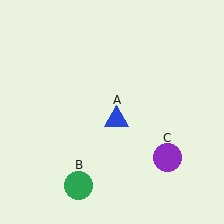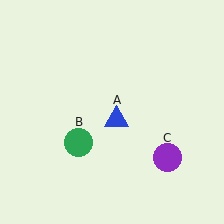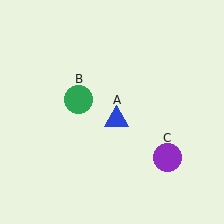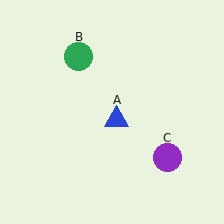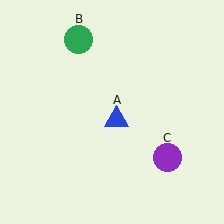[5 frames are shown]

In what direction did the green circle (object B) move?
The green circle (object B) moved up.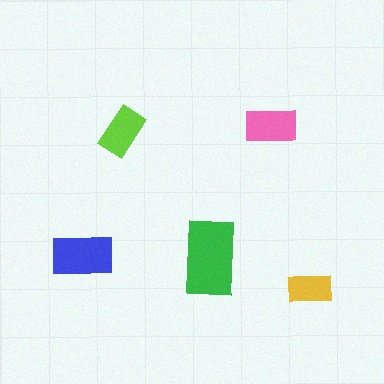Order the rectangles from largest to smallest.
the green one, the blue one, the pink one, the lime one, the yellow one.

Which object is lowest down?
The yellow rectangle is bottommost.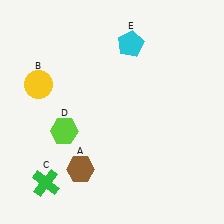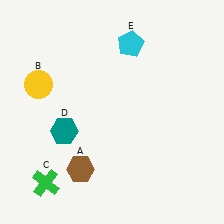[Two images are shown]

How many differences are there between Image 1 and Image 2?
There is 1 difference between the two images.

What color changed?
The hexagon (D) changed from lime in Image 1 to teal in Image 2.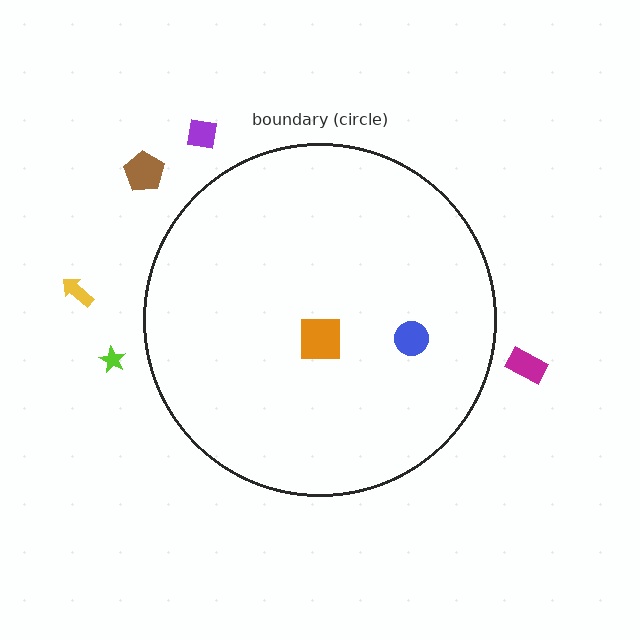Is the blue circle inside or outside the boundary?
Inside.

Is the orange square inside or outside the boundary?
Inside.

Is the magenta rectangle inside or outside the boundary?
Outside.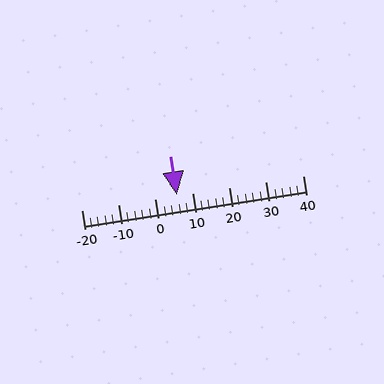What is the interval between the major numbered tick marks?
The major tick marks are spaced 10 units apart.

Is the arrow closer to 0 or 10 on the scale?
The arrow is closer to 10.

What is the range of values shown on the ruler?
The ruler shows values from -20 to 40.